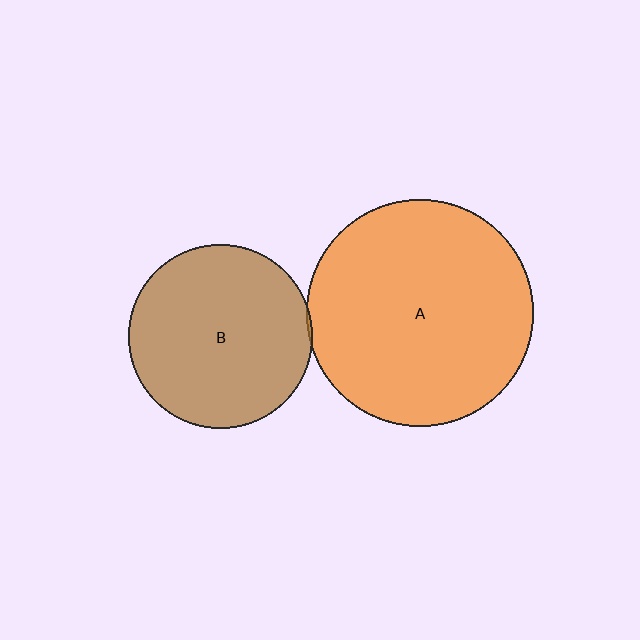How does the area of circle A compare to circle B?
Approximately 1.5 times.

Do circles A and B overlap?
Yes.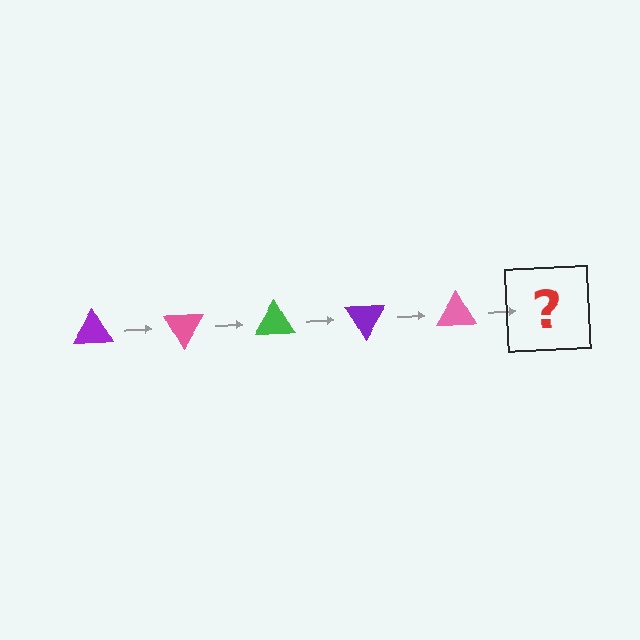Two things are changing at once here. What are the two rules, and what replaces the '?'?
The two rules are that it rotates 60 degrees each step and the color cycles through purple, pink, and green. The '?' should be a green triangle, rotated 300 degrees from the start.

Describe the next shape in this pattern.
It should be a green triangle, rotated 300 degrees from the start.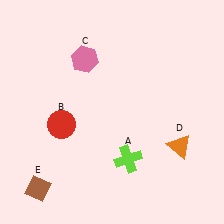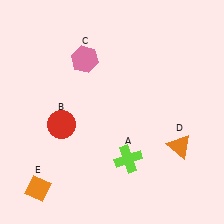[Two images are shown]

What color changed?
The diamond (E) changed from brown in Image 1 to orange in Image 2.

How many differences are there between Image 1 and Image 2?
There is 1 difference between the two images.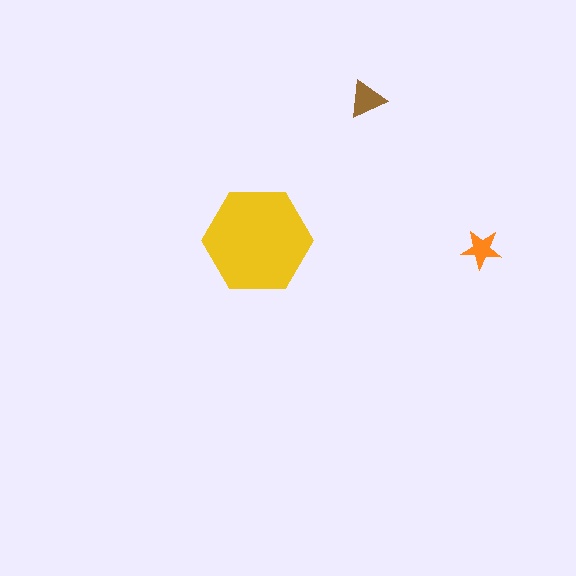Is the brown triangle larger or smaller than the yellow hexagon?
Smaller.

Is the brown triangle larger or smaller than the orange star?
Larger.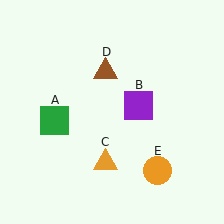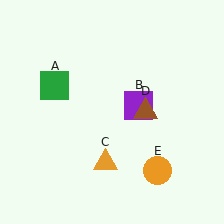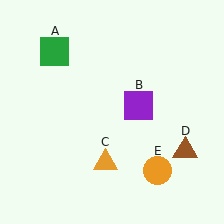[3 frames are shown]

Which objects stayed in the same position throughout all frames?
Purple square (object B) and orange triangle (object C) and orange circle (object E) remained stationary.